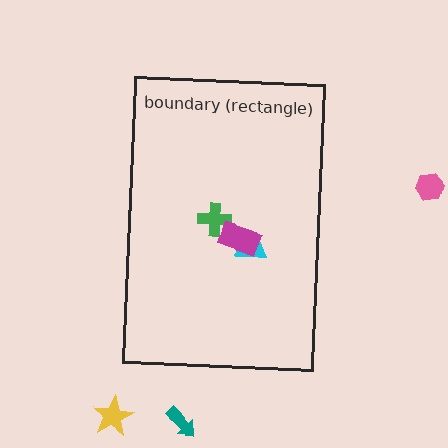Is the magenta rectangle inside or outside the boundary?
Inside.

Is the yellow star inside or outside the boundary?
Outside.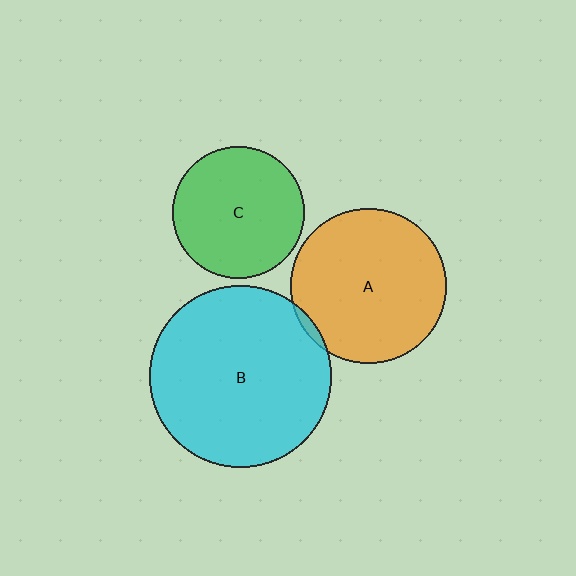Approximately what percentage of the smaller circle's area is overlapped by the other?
Approximately 5%.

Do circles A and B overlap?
Yes.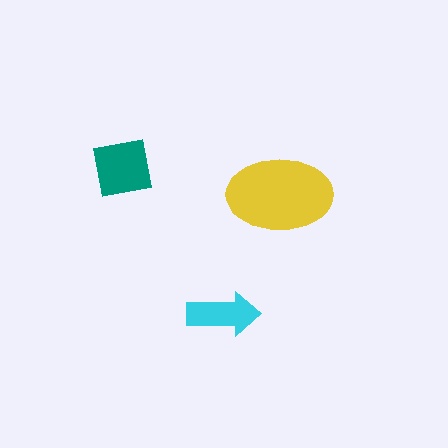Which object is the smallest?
The cyan arrow.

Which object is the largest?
The yellow ellipse.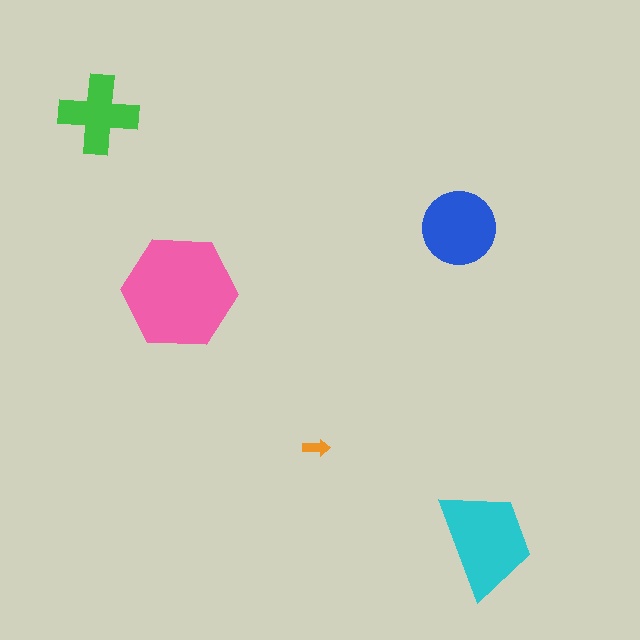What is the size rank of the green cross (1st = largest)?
4th.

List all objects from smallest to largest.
The orange arrow, the green cross, the blue circle, the cyan trapezoid, the pink hexagon.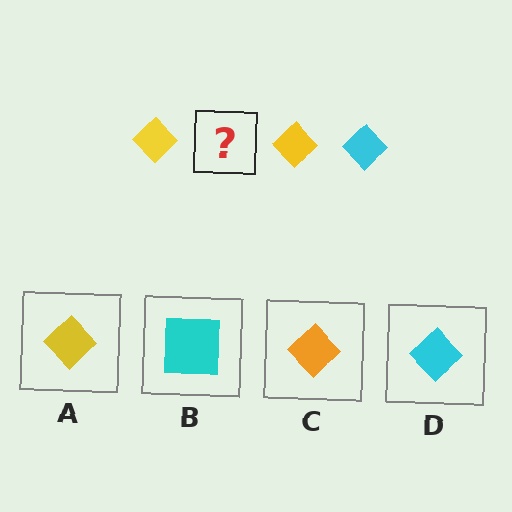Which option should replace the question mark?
Option D.